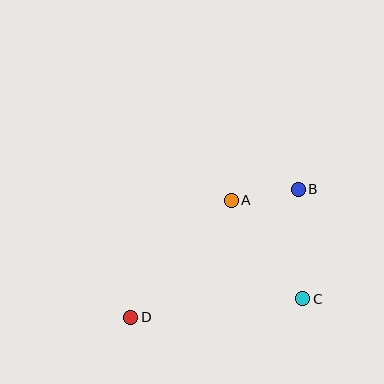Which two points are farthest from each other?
Points B and D are farthest from each other.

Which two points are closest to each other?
Points A and B are closest to each other.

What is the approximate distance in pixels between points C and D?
The distance between C and D is approximately 173 pixels.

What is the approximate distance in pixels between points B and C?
The distance between B and C is approximately 109 pixels.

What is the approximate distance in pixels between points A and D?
The distance between A and D is approximately 154 pixels.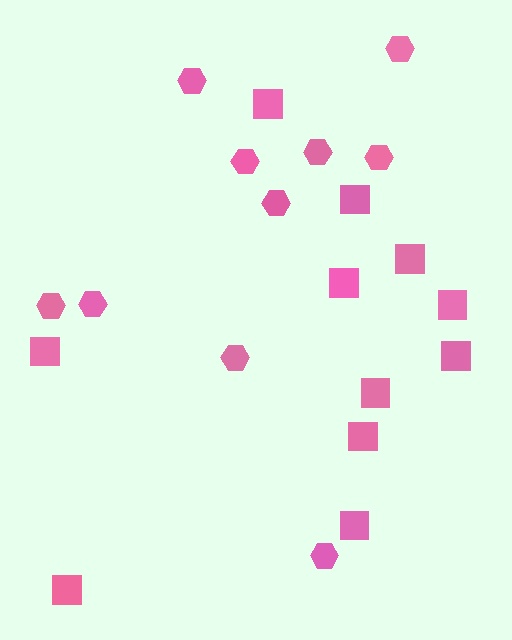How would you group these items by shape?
There are 2 groups: one group of hexagons (10) and one group of squares (11).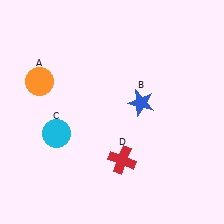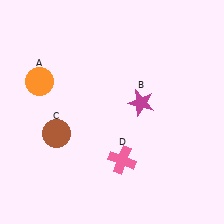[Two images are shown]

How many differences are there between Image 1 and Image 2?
There are 3 differences between the two images.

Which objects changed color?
B changed from blue to magenta. C changed from cyan to brown. D changed from red to pink.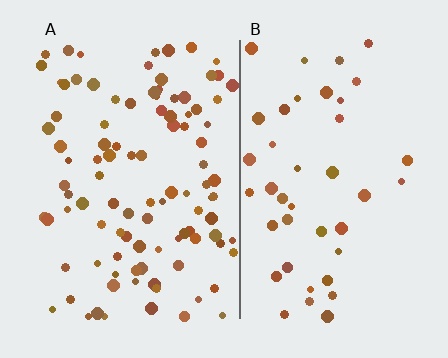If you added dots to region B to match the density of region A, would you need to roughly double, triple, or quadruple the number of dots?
Approximately double.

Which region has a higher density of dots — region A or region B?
A (the left).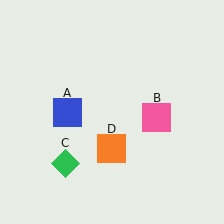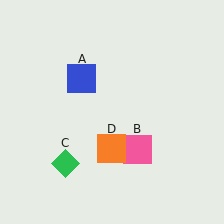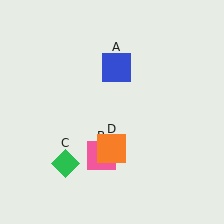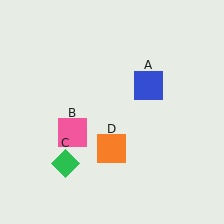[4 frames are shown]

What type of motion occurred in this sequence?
The blue square (object A), pink square (object B) rotated clockwise around the center of the scene.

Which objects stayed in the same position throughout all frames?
Green diamond (object C) and orange square (object D) remained stationary.